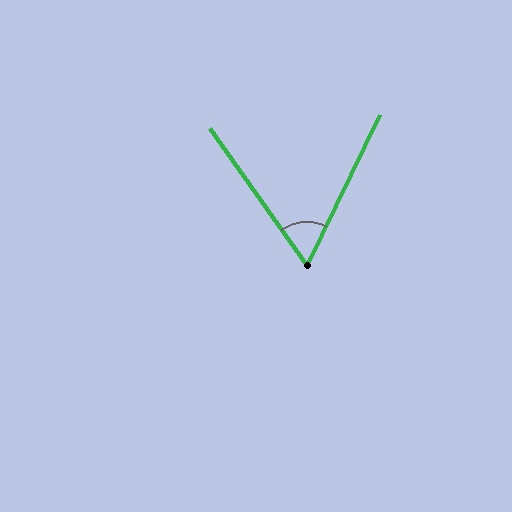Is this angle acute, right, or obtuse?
It is acute.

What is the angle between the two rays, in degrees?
Approximately 61 degrees.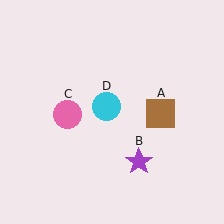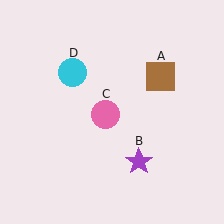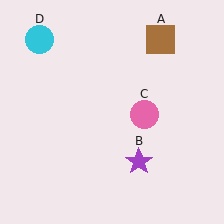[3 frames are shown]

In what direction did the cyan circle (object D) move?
The cyan circle (object D) moved up and to the left.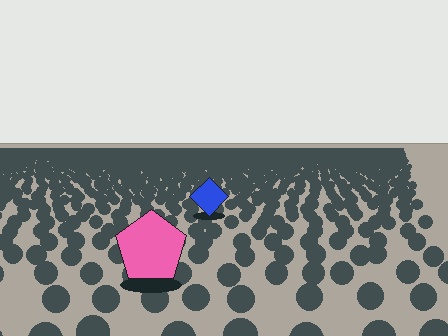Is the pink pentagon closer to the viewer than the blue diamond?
Yes. The pink pentagon is closer — you can tell from the texture gradient: the ground texture is coarser near it.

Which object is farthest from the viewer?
The blue diamond is farthest from the viewer. It appears smaller and the ground texture around it is denser.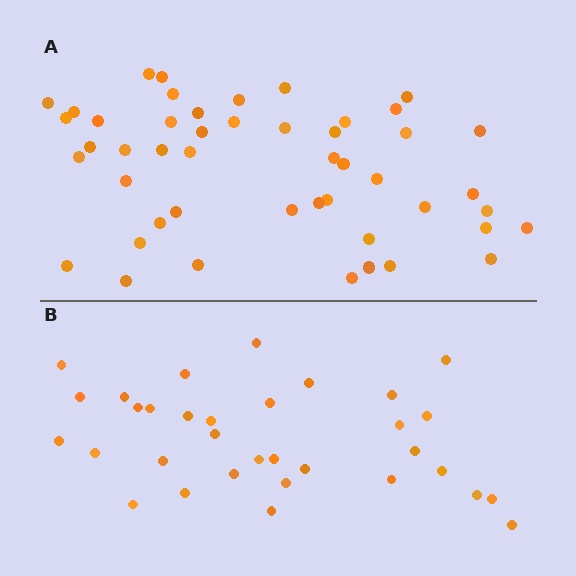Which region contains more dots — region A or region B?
Region A (the top region) has more dots.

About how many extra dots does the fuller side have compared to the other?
Region A has approximately 15 more dots than region B.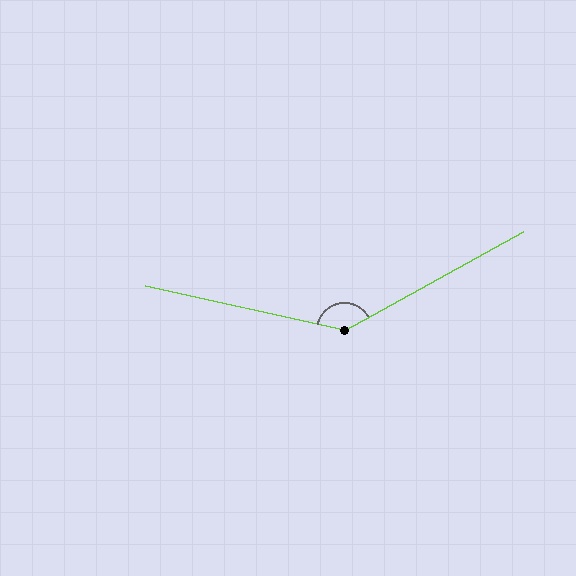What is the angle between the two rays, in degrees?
Approximately 138 degrees.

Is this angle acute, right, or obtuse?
It is obtuse.